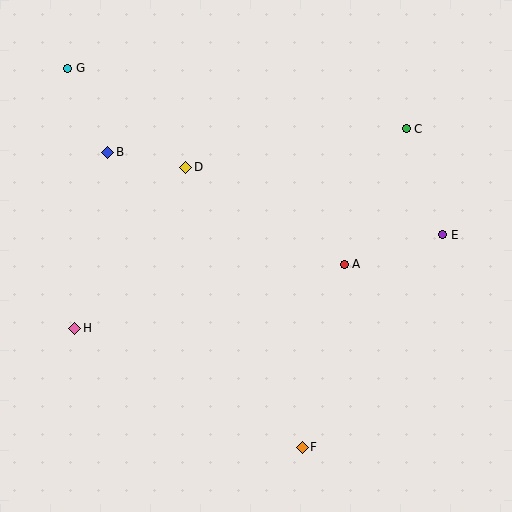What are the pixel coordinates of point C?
Point C is at (406, 129).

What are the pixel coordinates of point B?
Point B is at (108, 152).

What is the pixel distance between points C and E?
The distance between C and E is 112 pixels.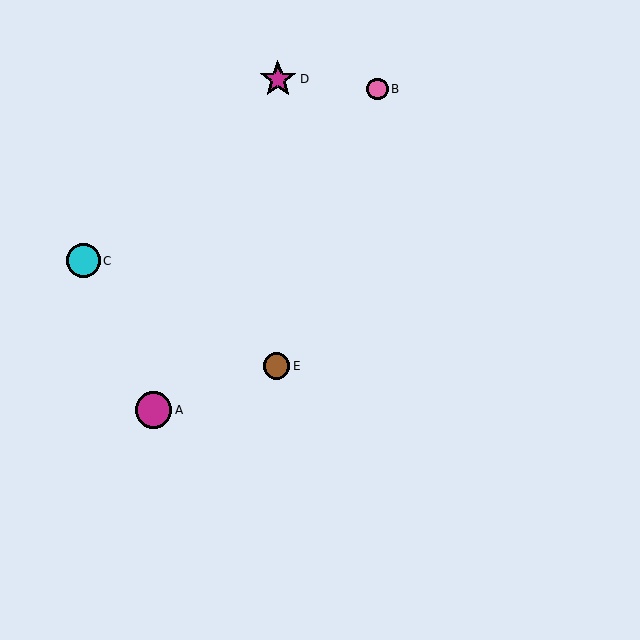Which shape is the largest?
The magenta star (labeled D) is the largest.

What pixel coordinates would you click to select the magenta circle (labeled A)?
Click at (153, 410) to select the magenta circle A.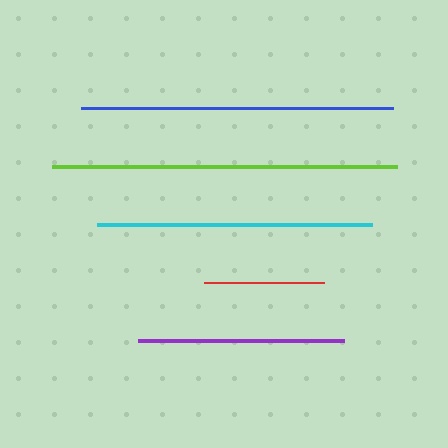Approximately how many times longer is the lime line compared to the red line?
The lime line is approximately 2.9 times the length of the red line.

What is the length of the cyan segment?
The cyan segment is approximately 274 pixels long.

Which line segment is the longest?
The lime line is the longest at approximately 344 pixels.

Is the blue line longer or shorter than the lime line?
The lime line is longer than the blue line.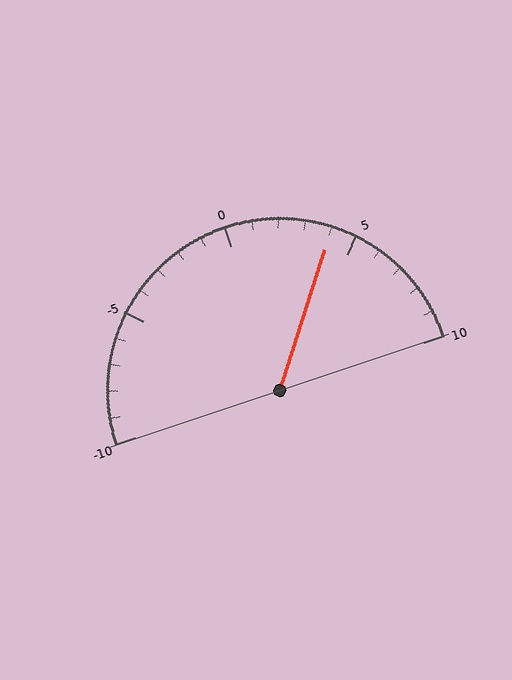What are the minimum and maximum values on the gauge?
The gauge ranges from -10 to 10.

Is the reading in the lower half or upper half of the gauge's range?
The reading is in the upper half of the range (-10 to 10).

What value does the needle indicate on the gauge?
The needle indicates approximately 4.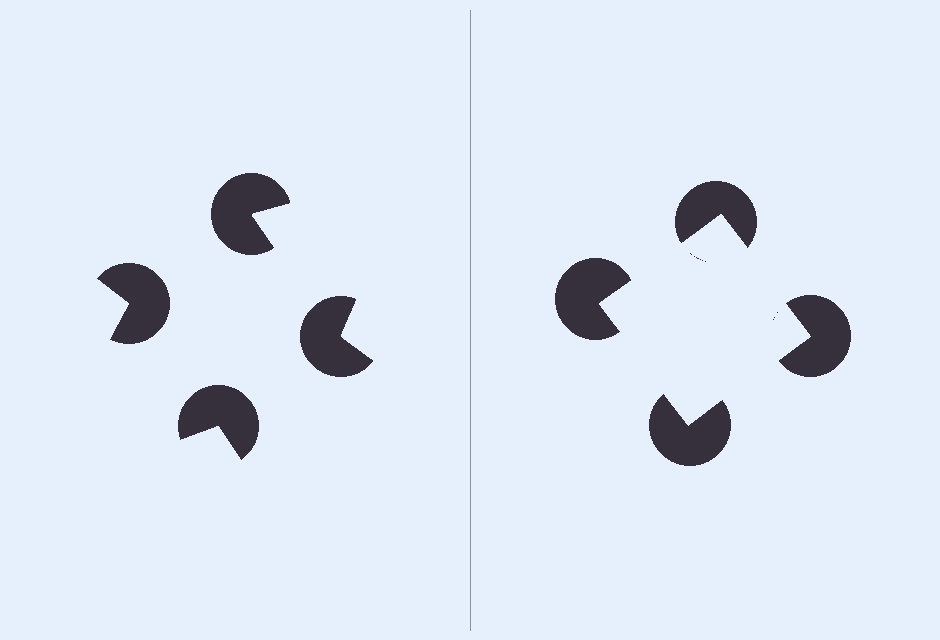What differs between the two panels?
The pac-man discs are positioned identically on both sides; only the wedge orientations differ. On the right they align to a square; on the left they are misaligned.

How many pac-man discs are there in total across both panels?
8 — 4 on each side.